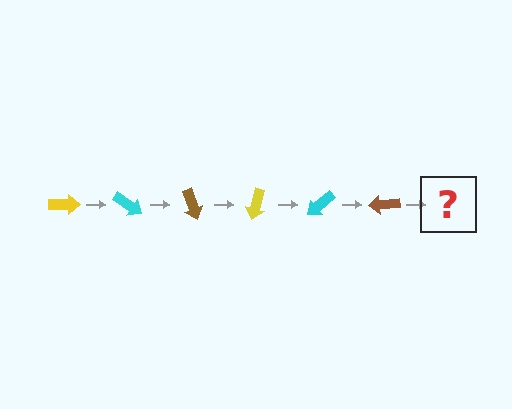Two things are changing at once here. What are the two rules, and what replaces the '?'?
The two rules are that it rotates 35 degrees each step and the color cycles through yellow, cyan, and brown. The '?' should be a yellow arrow, rotated 210 degrees from the start.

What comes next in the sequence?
The next element should be a yellow arrow, rotated 210 degrees from the start.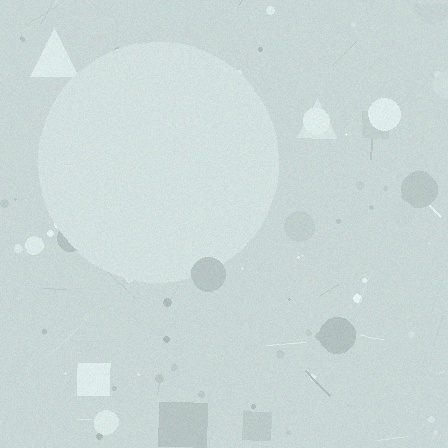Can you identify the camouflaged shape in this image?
The camouflaged shape is a circle.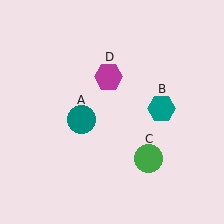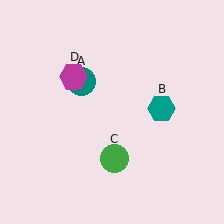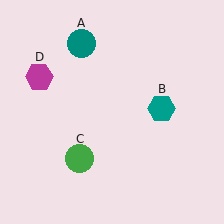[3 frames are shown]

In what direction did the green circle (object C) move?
The green circle (object C) moved left.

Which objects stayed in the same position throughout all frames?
Teal hexagon (object B) remained stationary.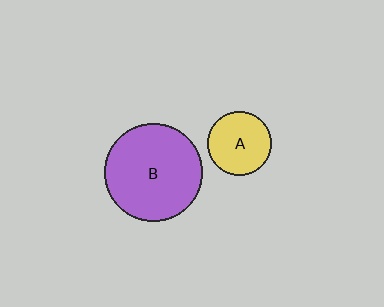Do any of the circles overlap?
No, none of the circles overlap.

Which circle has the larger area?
Circle B (purple).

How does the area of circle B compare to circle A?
Approximately 2.3 times.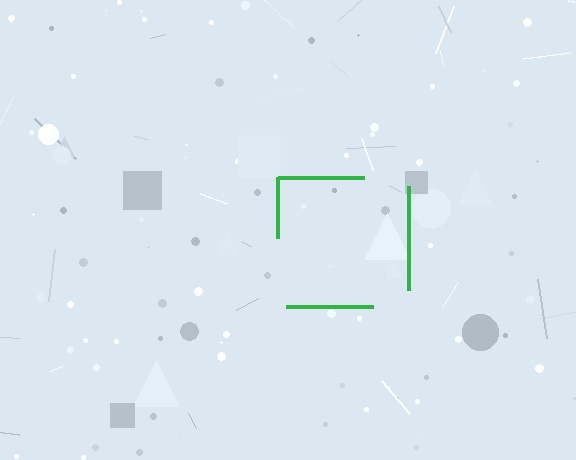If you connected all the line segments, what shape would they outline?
They would outline a square.